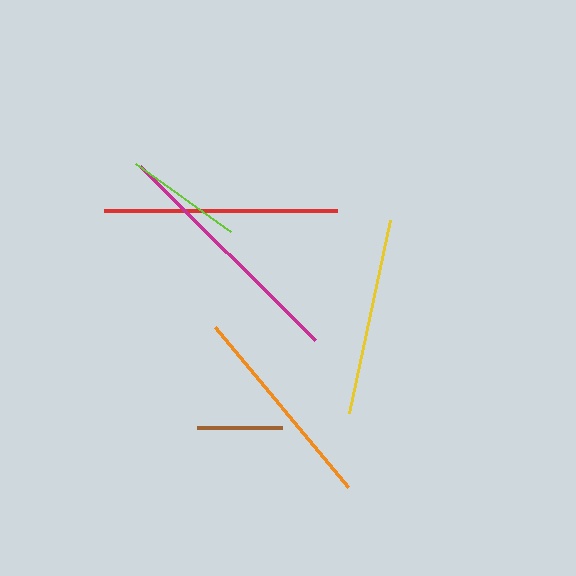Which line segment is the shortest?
The brown line is the shortest at approximately 85 pixels.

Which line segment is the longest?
The magenta line is the longest at approximately 247 pixels.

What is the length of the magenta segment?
The magenta segment is approximately 247 pixels long.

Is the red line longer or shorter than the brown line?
The red line is longer than the brown line.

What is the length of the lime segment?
The lime segment is approximately 117 pixels long.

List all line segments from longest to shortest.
From longest to shortest: magenta, red, orange, yellow, lime, brown.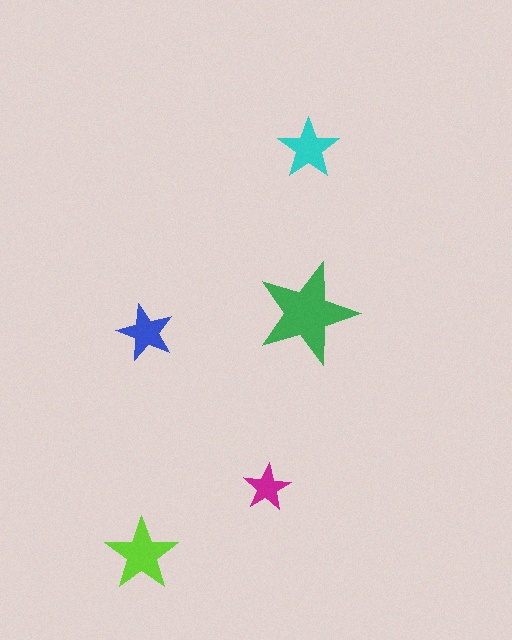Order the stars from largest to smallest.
the green one, the lime one, the cyan one, the blue one, the magenta one.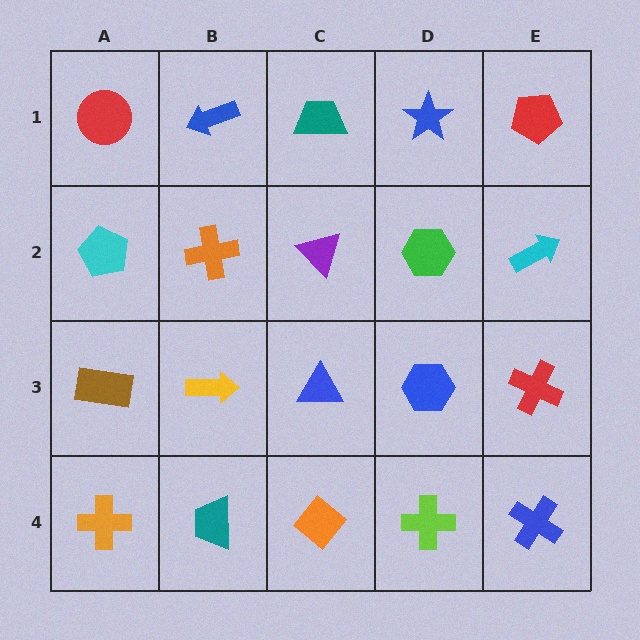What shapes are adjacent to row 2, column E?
A red pentagon (row 1, column E), a red cross (row 3, column E), a green hexagon (row 2, column D).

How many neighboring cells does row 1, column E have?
2.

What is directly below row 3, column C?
An orange diamond.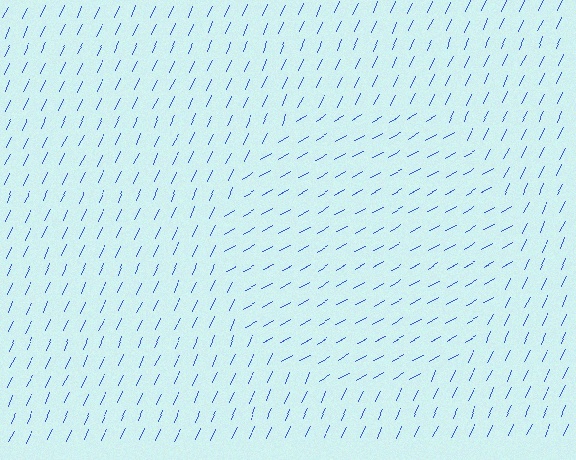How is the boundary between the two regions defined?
The boundary is defined purely by a change in line orientation (approximately 36 degrees difference). All lines are the same color and thickness.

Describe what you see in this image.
The image is filled with small blue line segments. A circle region in the image has lines oriented differently from the surrounding lines, creating a visible texture boundary.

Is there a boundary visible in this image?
Yes, there is a texture boundary formed by a change in line orientation.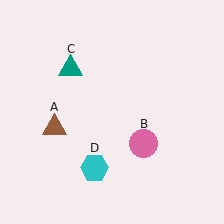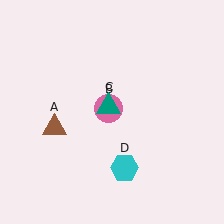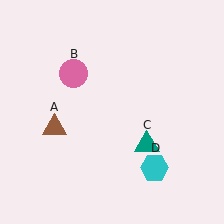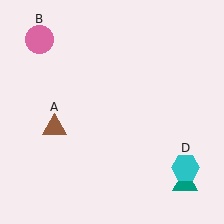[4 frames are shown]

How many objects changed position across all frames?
3 objects changed position: pink circle (object B), teal triangle (object C), cyan hexagon (object D).